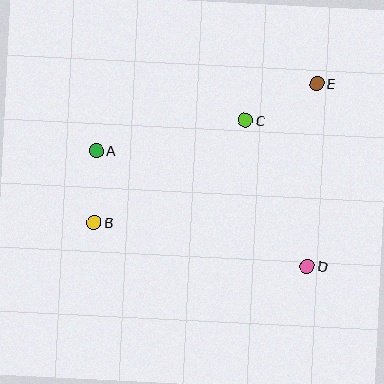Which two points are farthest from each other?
Points B and E are farthest from each other.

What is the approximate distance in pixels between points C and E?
The distance between C and E is approximately 80 pixels.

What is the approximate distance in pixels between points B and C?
The distance between B and C is approximately 182 pixels.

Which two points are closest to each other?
Points A and B are closest to each other.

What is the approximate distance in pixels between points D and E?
The distance between D and E is approximately 183 pixels.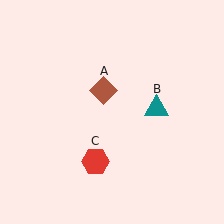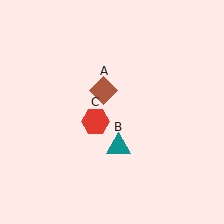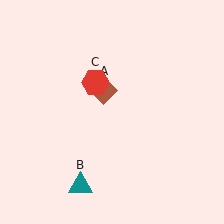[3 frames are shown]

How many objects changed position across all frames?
2 objects changed position: teal triangle (object B), red hexagon (object C).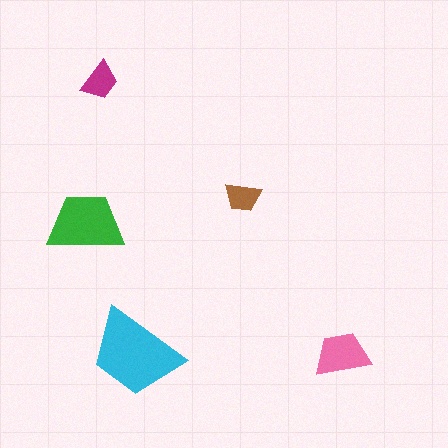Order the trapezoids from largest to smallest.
the cyan one, the green one, the pink one, the magenta one, the brown one.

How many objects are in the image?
There are 5 objects in the image.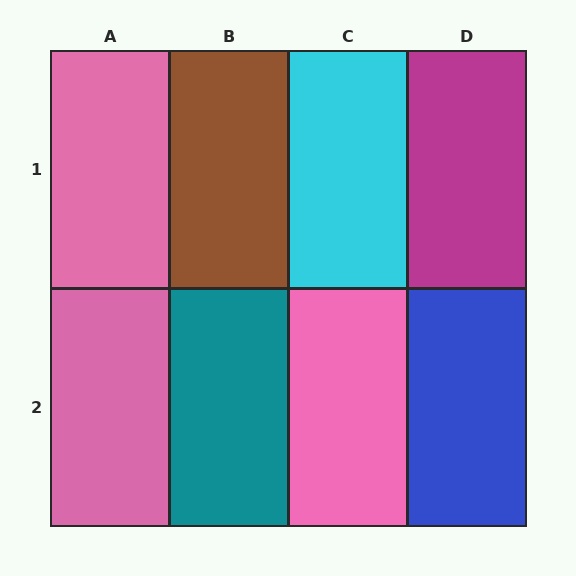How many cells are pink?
3 cells are pink.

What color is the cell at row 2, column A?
Pink.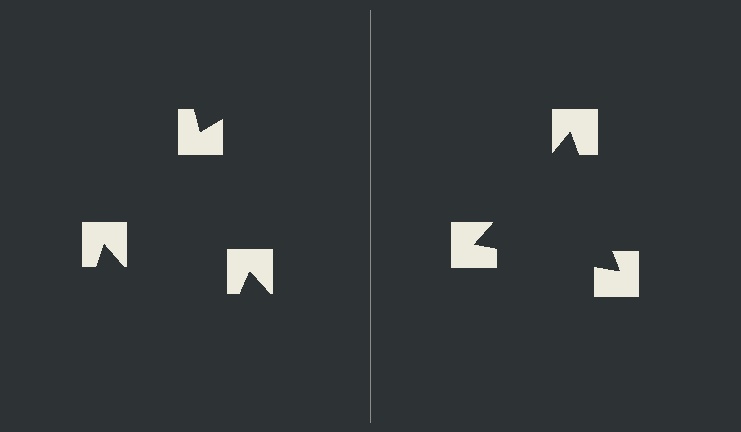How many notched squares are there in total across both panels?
6 — 3 on each side.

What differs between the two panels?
The notched squares are positioned identically on both sides; only the wedge orientations differ. On the right they align to a triangle; on the left they are misaligned.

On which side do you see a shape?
An illusory triangle appears on the right side. On the left side the wedge cuts are rotated, so no coherent shape forms.